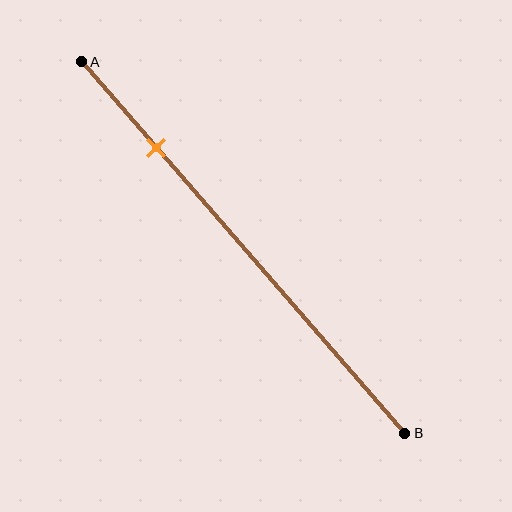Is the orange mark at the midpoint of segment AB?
No, the mark is at about 25% from A, not at the 50% midpoint.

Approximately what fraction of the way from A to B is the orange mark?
The orange mark is approximately 25% of the way from A to B.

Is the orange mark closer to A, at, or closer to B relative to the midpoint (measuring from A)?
The orange mark is closer to point A than the midpoint of segment AB.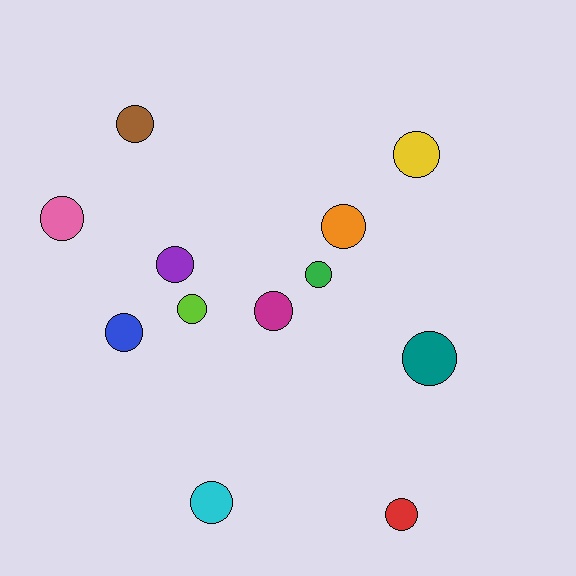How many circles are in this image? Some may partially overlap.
There are 12 circles.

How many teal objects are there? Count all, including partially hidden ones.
There is 1 teal object.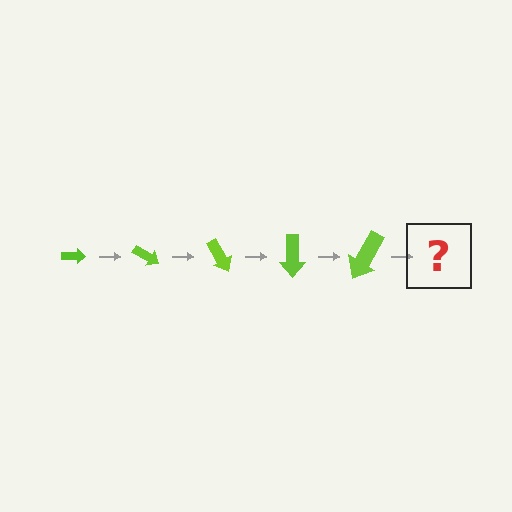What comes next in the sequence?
The next element should be an arrow, larger than the previous one and rotated 150 degrees from the start.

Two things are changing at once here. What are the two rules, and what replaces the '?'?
The two rules are that the arrow grows larger each step and it rotates 30 degrees each step. The '?' should be an arrow, larger than the previous one and rotated 150 degrees from the start.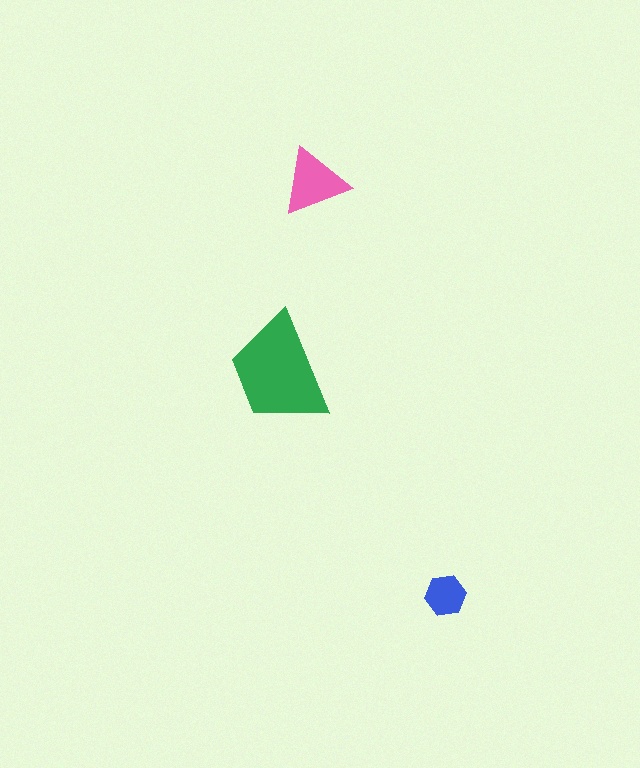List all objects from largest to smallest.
The green trapezoid, the pink triangle, the blue hexagon.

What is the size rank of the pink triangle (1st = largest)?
2nd.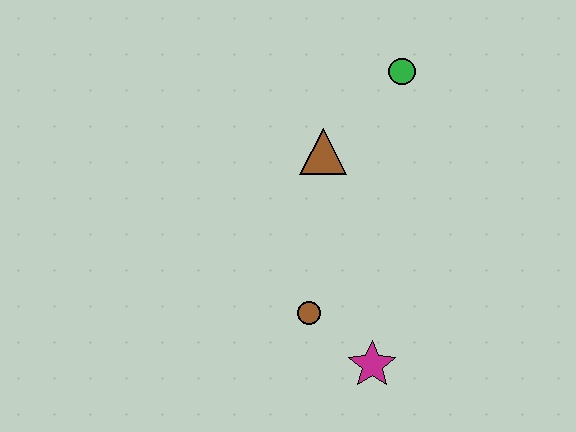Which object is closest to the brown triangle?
The green circle is closest to the brown triangle.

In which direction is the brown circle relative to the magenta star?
The brown circle is to the left of the magenta star.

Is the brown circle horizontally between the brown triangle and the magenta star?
No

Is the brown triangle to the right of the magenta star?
No